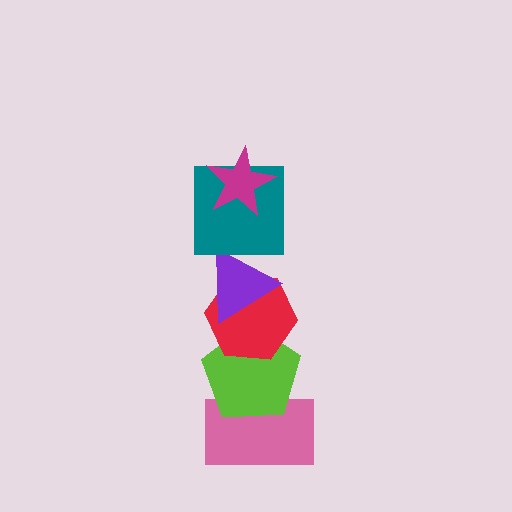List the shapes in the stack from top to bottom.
From top to bottom: the magenta star, the teal square, the purple triangle, the red hexagon, the lime pentagon, the pink rectangle.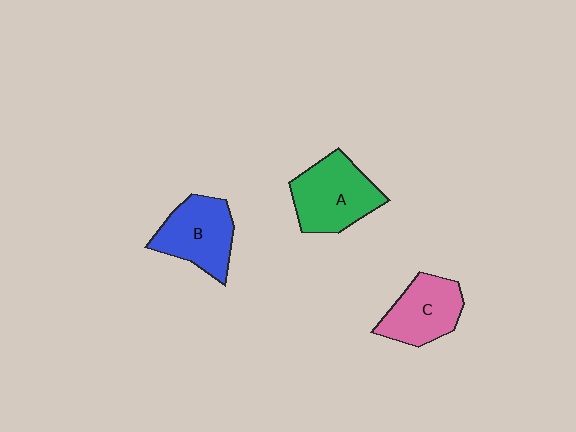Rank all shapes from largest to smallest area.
From largest to smallest: A (green), B (blue), C (pink).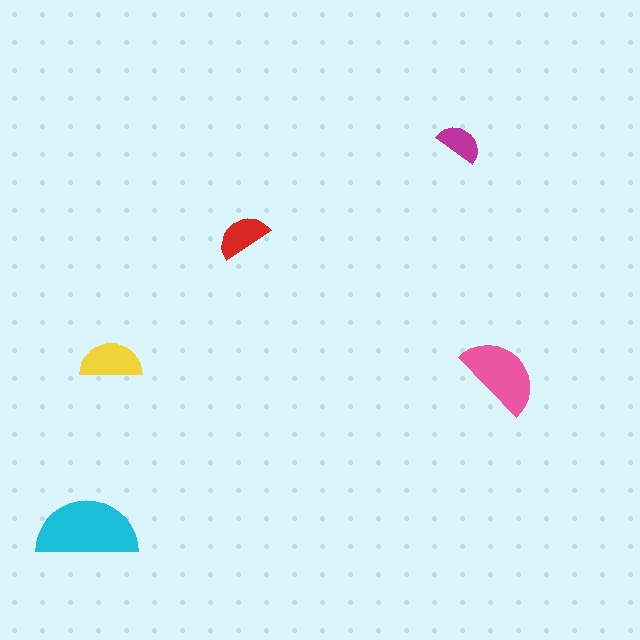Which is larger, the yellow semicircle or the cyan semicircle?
The cyan one.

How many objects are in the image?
There are 5 objects in the image.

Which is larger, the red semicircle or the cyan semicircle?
The cyan one.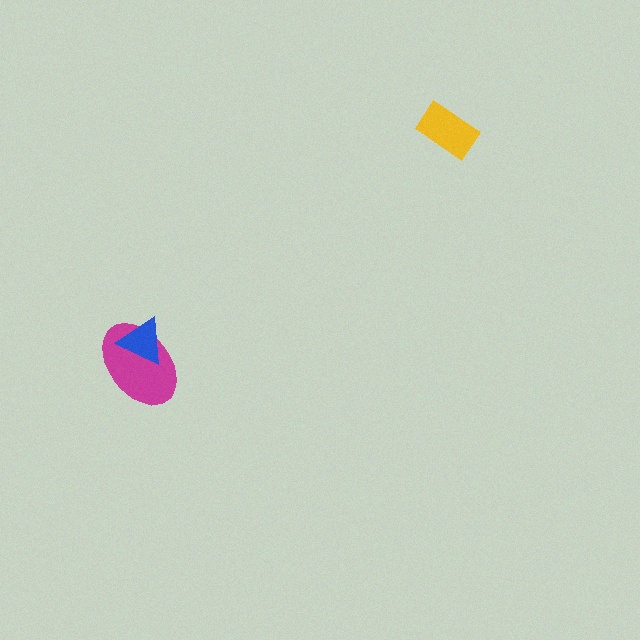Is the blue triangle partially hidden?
No, no other shape covers it.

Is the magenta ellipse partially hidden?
Yes, it is partially covered by another shape.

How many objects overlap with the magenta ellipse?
1 object overlaps with the magenta ellipse.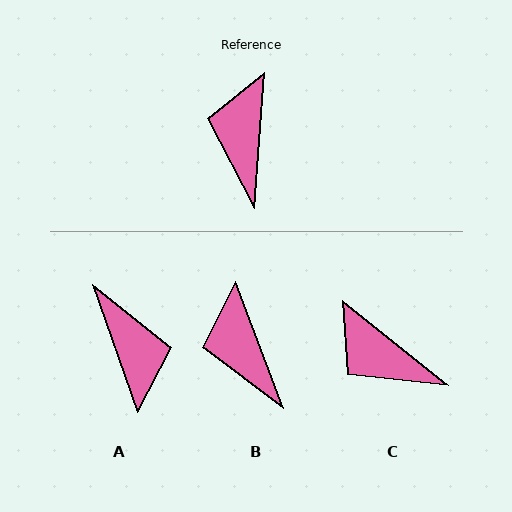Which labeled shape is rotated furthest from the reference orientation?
A, about 156 degrees away.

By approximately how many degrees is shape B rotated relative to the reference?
Approximately 25 degrees counter-clockwise.